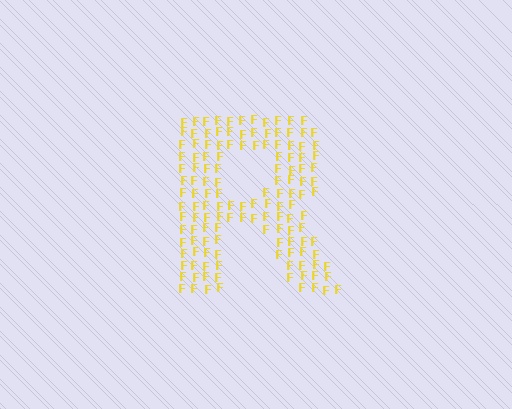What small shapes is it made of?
It is made of small letter F's.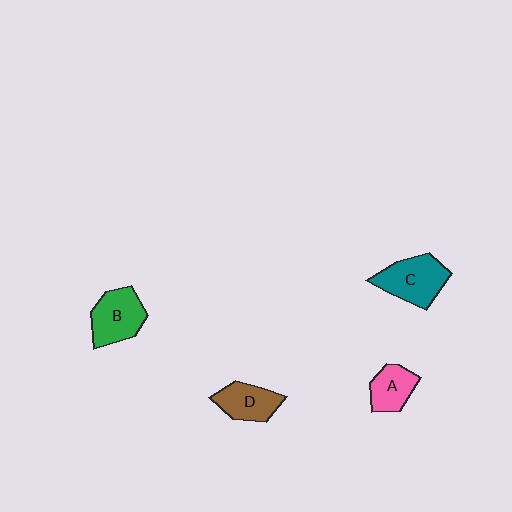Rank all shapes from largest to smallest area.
From largest to smallest: C (teal), B (green), D (brown), A (pink).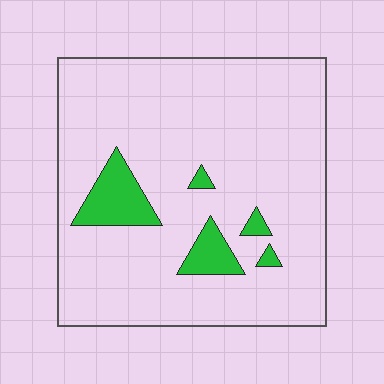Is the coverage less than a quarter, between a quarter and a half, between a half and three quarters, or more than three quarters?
Less than a quarter.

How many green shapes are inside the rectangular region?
5.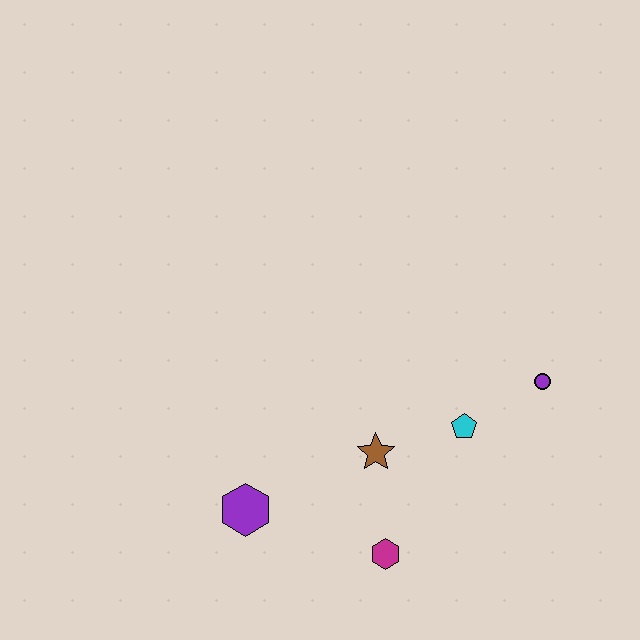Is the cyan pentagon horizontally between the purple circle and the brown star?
Yes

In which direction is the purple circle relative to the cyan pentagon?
The purple circle is to the right of the cyan pentagon.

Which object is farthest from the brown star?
The purple circle is farthest from the brown star.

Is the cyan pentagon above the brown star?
Yes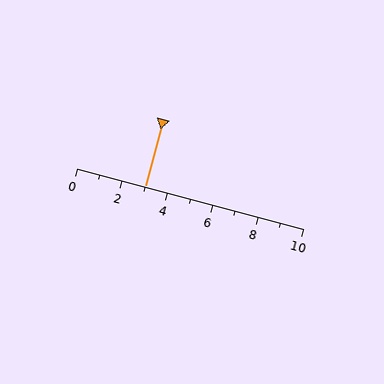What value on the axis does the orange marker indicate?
The marker indicates approximately 3.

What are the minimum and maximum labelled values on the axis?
The axis runs from 0 to 10.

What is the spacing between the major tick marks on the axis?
The major ticks are spaced 2 apart.